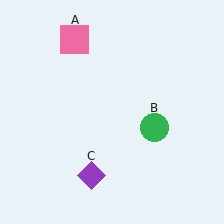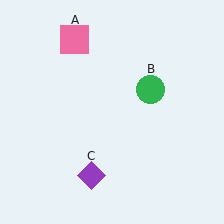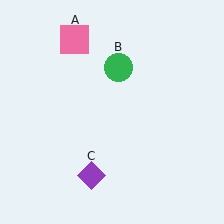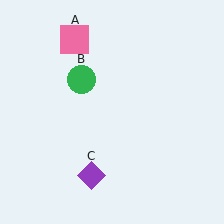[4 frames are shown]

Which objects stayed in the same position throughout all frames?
Pink square (object A) and purple diamond (object C) remained stationary.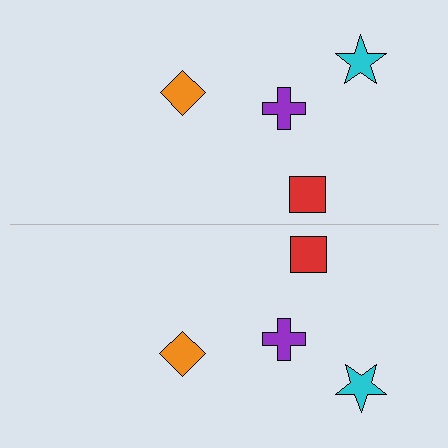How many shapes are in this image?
There are 8 shapes in this image.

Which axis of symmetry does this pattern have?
The pattern has a horizontal axis of symmetry running through the center of the image.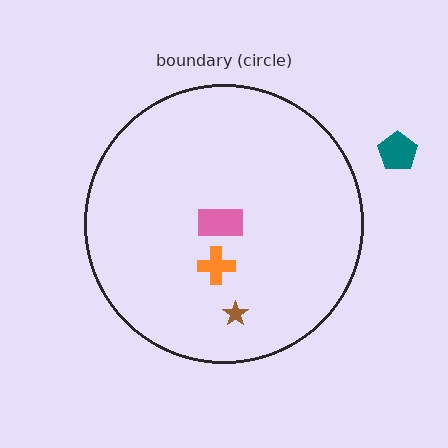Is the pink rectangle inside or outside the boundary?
Inside.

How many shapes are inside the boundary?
3 inside, 1 outside.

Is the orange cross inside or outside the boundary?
Inside.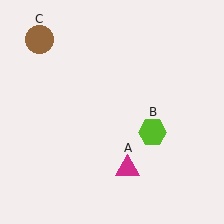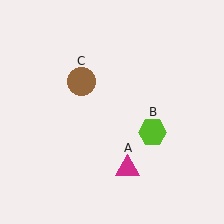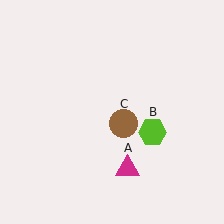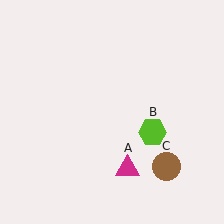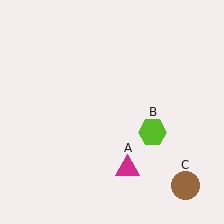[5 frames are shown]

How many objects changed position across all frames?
1 object changed position: brown circle (object C).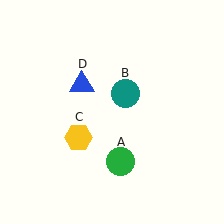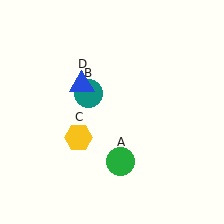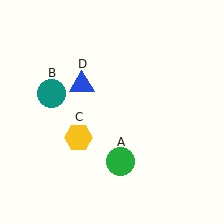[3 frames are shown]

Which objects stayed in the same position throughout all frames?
Green circle (object A) and yellow hexagon (object C) and blue triangle (object D) remained stationary.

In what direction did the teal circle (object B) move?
The teal circle (object B) moved left.